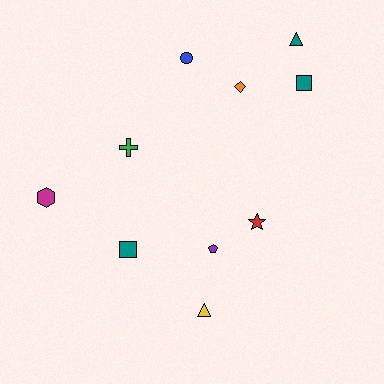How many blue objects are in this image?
There is 1 blue object.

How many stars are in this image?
There is 1 star.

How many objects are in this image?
There are 10 objects.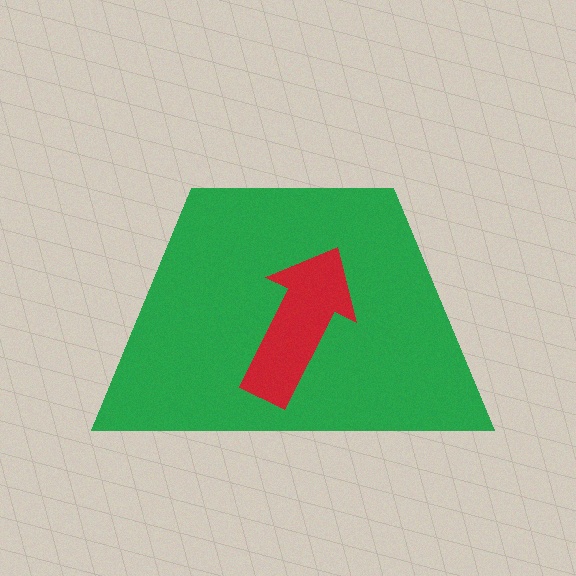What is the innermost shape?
The red arrow.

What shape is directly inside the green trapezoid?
The red arrow.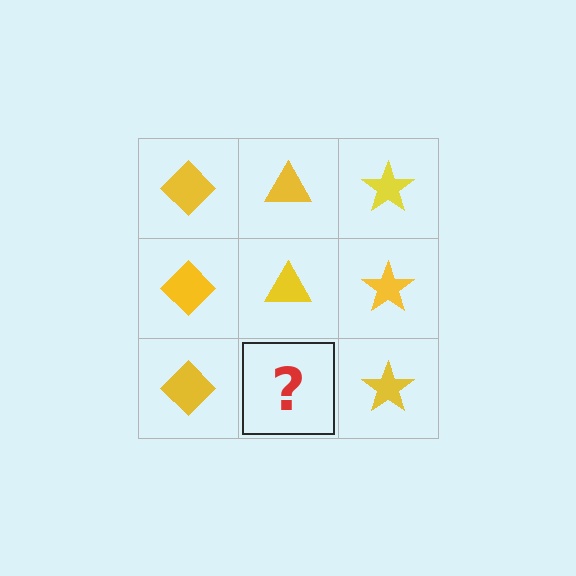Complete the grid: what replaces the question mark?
The question mark should be replaced with a yellow triangle.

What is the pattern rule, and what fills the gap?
The rule is that each column has a consistent shape. The gap should be filled with a yellow triangle.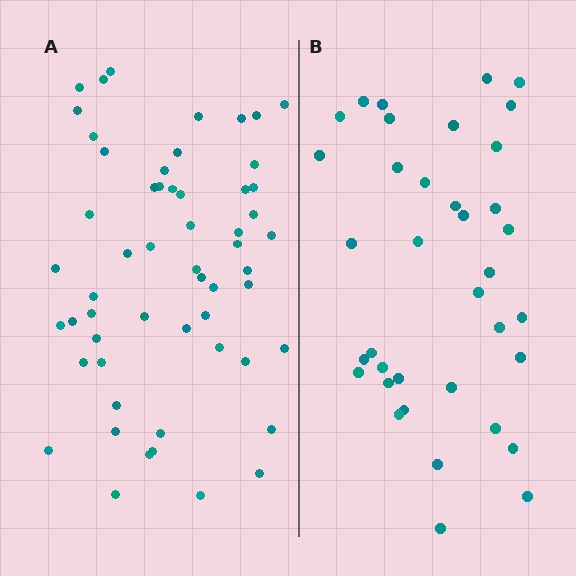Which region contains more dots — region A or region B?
Region A (the left region) has more dots.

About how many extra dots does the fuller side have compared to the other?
Region A has approximately 20 more dots than region B.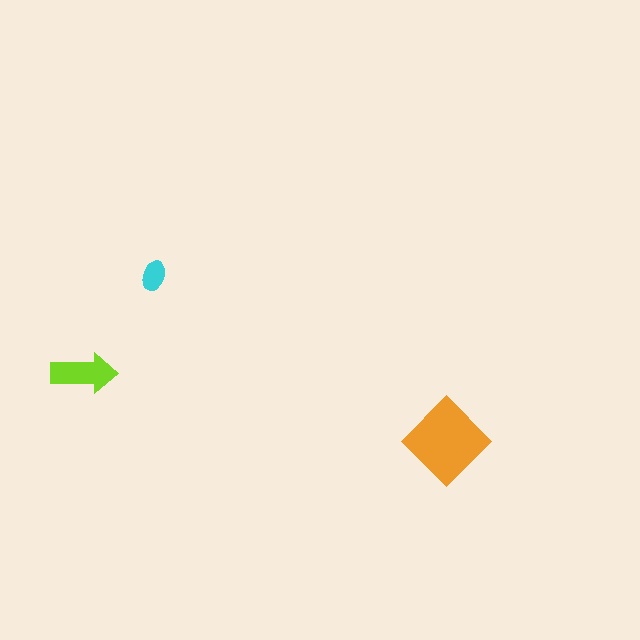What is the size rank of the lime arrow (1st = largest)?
2nd.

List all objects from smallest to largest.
The cyan ellipse, the lime arrow, the orange diamond.